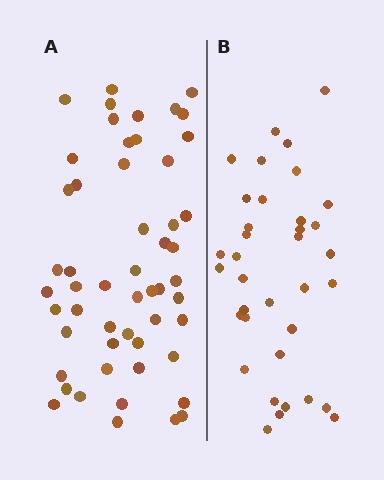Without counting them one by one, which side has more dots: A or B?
Region A (the left region) has more dots.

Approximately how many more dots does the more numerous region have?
Region A has approximately 15 more dots than region B.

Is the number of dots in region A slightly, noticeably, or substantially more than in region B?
Region A has substantially more. The ratio is roughly 1.5 to 1.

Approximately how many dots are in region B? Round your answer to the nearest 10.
About 40 dots. (The exact count is 36, which rounds to 40.)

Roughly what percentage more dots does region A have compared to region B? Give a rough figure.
About 45% more.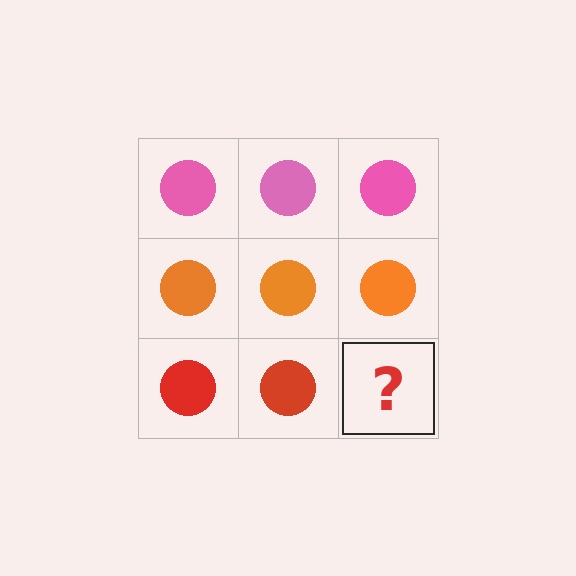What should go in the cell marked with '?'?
The missing cell should contain a red circle.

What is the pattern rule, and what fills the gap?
The rule is that each row has a consistent color. The gap should be filled with a red circle.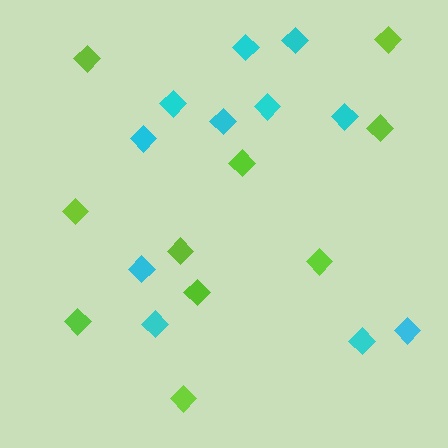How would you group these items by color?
There are 2 groups: one group of lime diamonds (10) and one group of cyan diamonds (11).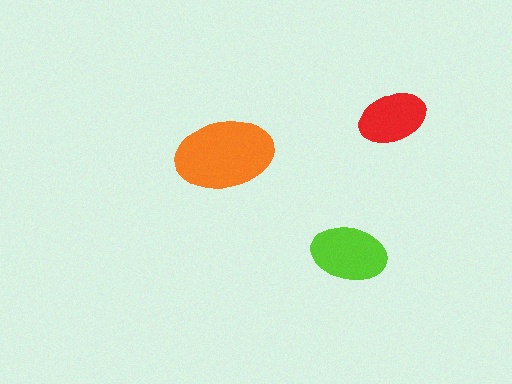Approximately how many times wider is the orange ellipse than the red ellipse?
About 1.5 times wider.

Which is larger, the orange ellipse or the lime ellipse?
The orange one.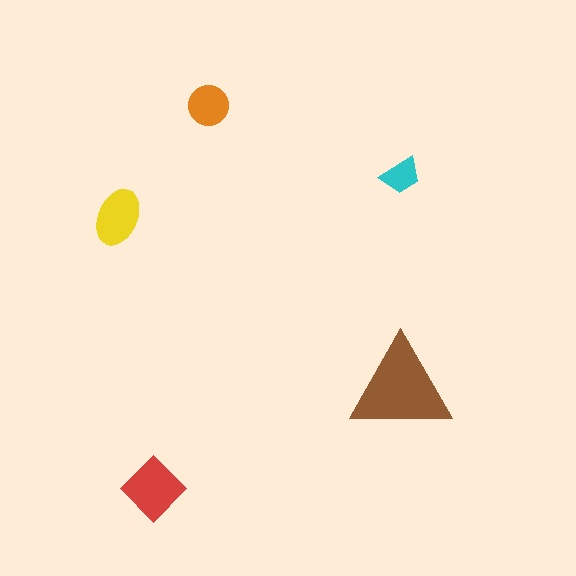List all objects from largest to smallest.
The brown triangle, the red diamond, the yellow ellipse, the orange circle, the cyan trapezoid.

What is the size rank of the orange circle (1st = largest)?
4th.